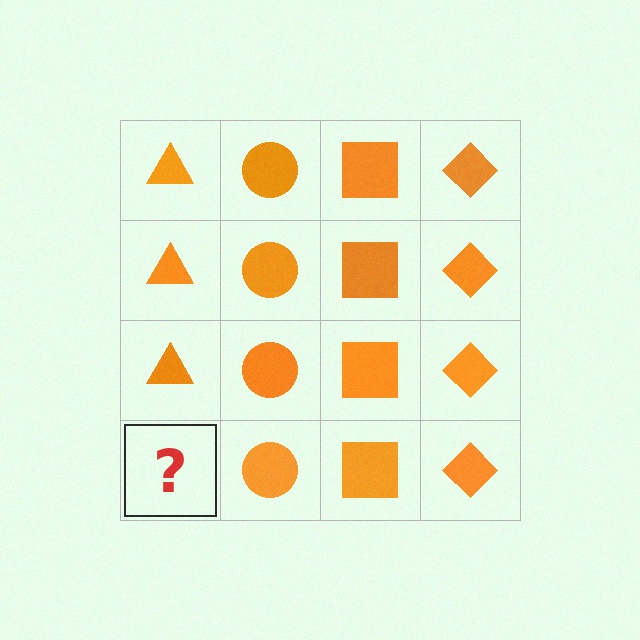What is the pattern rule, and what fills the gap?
The rule is that each column has a consistent shape. The gap should be filled with an orange triangle.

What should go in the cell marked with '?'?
The missing cell should contain an orange triangle.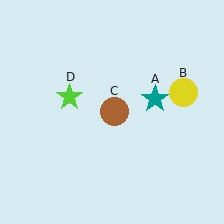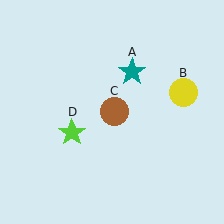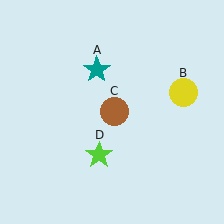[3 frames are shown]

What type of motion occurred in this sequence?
The teal star (object A), lime star (object D) rotated counterclockwise around the center of the scene.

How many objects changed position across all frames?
2 objects changed position: teal star (object A), lime star (object D).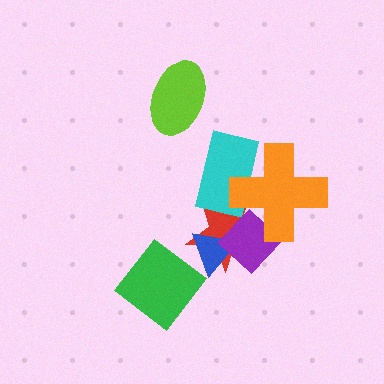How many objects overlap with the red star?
4 objects overlap with the red star.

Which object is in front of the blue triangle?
The purple diamond is in front of the blue triangle.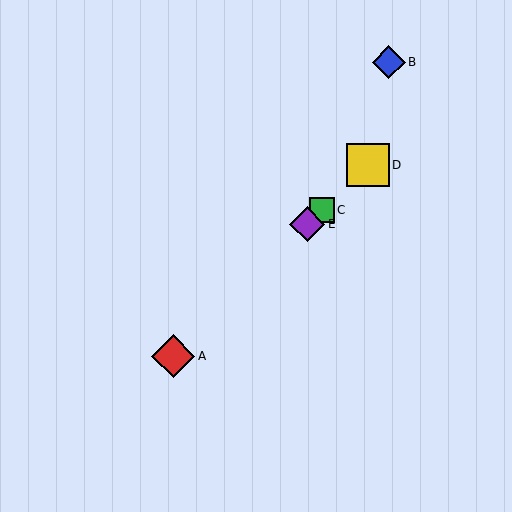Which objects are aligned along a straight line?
Objects A, C, D, E are aligned along a straight line.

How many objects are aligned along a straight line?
4 objects (A, C, D, E) are aligned along a straight line.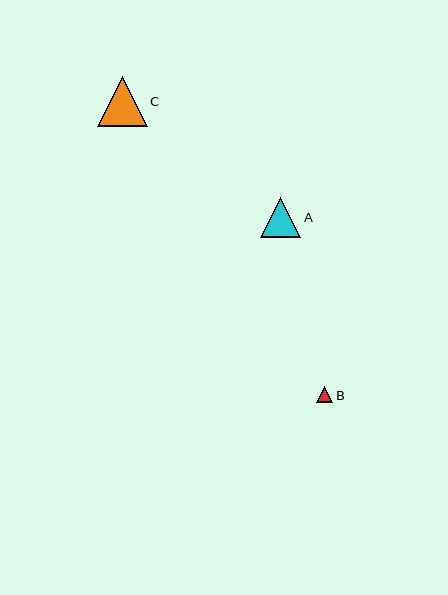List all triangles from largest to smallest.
From largest to smallest: C, A, B.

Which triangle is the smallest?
Triangle B is the smallest with a size of approximately 16 pixels.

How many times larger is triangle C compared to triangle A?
Triangle C is approximately 1.3 times the size of triangle A.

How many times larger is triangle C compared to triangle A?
Triangle C is approximately 1.3 times the size of triangle A.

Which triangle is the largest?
Triangle C is the largest with a size of approximately 50 pixels.